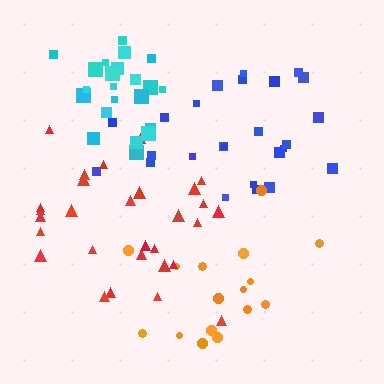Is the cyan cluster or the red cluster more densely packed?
Cyan.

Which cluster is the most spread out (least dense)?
Red.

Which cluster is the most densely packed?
Cyan.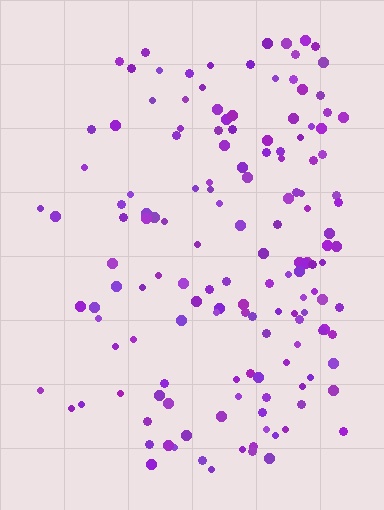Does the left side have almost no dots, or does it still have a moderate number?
Still a moderate number, just noticeably fewer than the right.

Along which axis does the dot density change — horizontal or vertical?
Horizontal.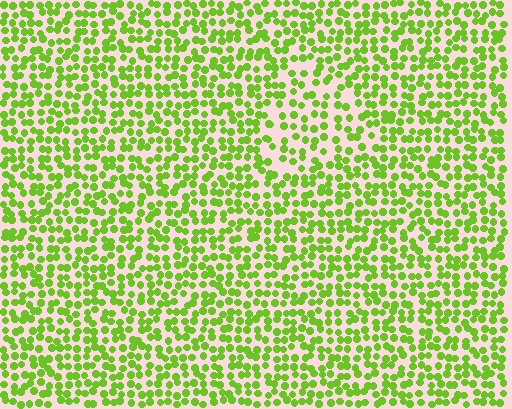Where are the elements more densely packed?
The elements are more densely packed outside the triangle boundary.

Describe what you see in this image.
The image contains small lime elements arranged at two different densities. A triangle-shaped region is visible where the elements are less densely packed than the surrounding area.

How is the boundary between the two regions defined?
The boundary is defined by a change in element density (approximately 1.5x ratio). All elements are the same color, size, and shape.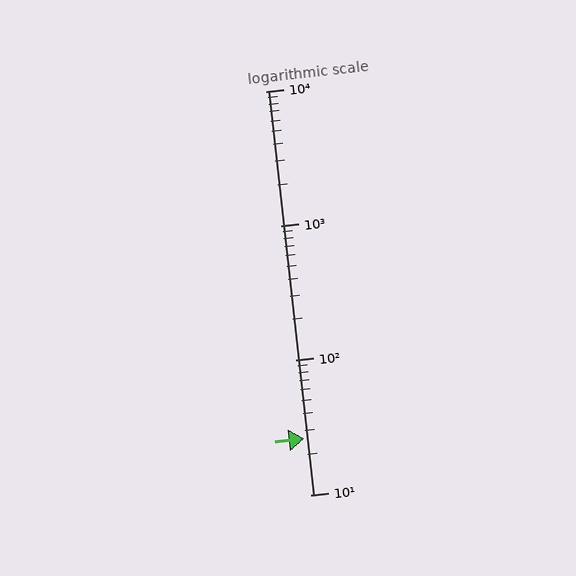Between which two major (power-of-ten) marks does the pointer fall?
The pointer is between 10 and 100.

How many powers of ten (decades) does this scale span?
The scale spans 3 decades, from 10 to 10000.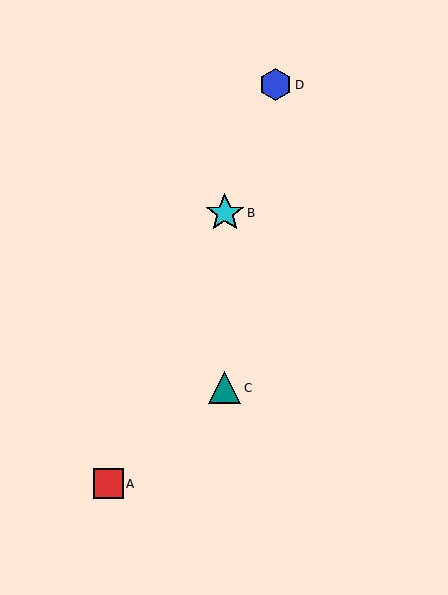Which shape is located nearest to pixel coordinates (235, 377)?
The teal triangle (labeled C) at (225, 388) is nearest to that location.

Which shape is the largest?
The cyan star (labeled B) is the largest.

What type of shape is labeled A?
Shape A is a red square.